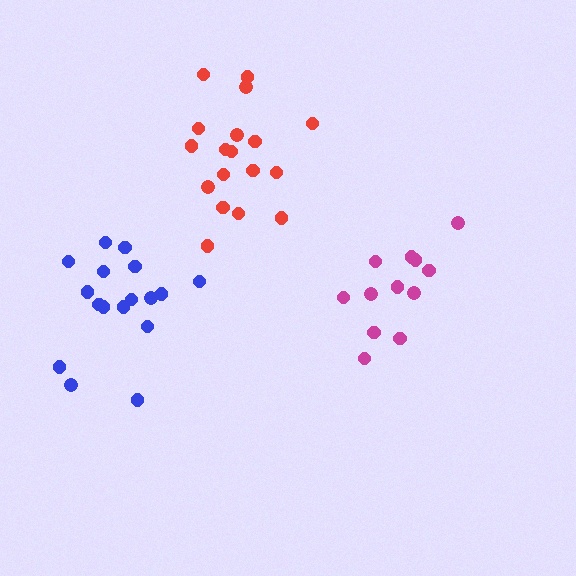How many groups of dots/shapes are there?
There are 3 groups.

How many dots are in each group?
Group 1: 17 dots, Group 2: 18 dots, Group 3: 12 dots (47 total).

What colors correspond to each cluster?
The clusters are colored: blue, red, magenta.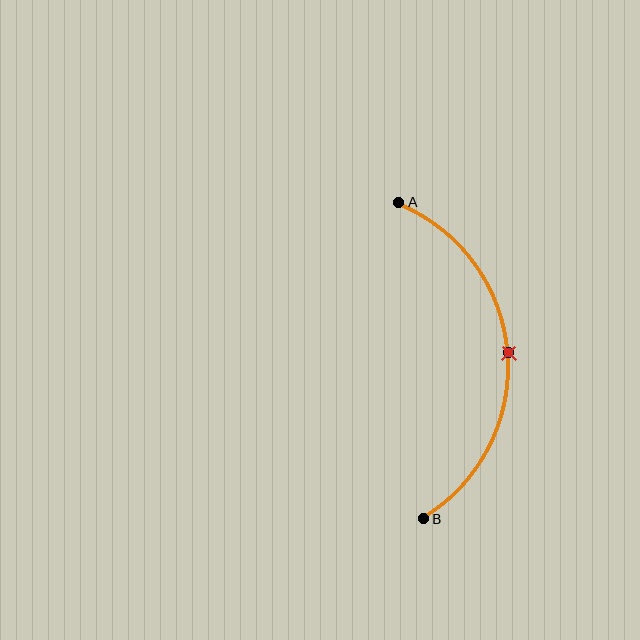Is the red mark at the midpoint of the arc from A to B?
Yes. The red mark lies on the arc at equal arc-length from both A and B — it is the arc midpoint.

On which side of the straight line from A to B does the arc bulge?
The arc bulges to the right of the straight line connecting A and B.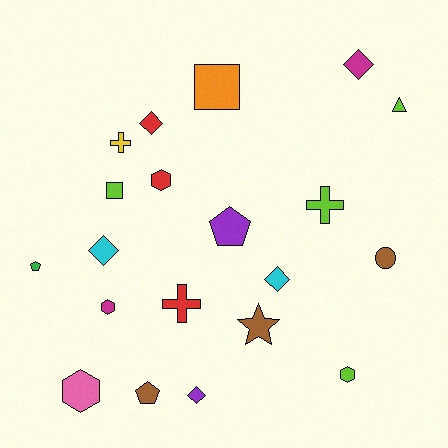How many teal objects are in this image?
There are no teal objects.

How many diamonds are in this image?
There are 5 diamonds.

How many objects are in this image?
There are 20 objects.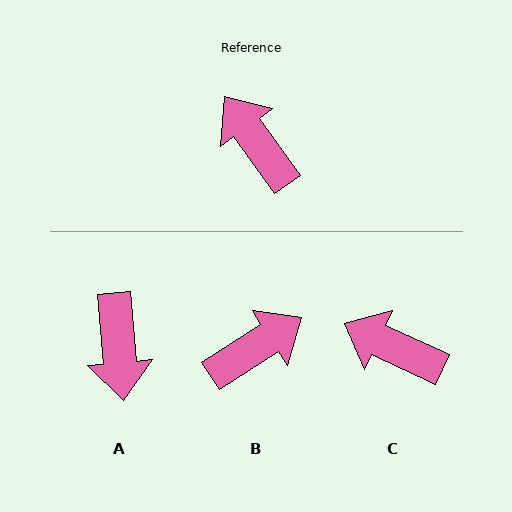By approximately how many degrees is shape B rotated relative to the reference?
Approximately 93 degrees clockwise.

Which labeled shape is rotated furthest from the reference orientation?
A, about 149 degrees away.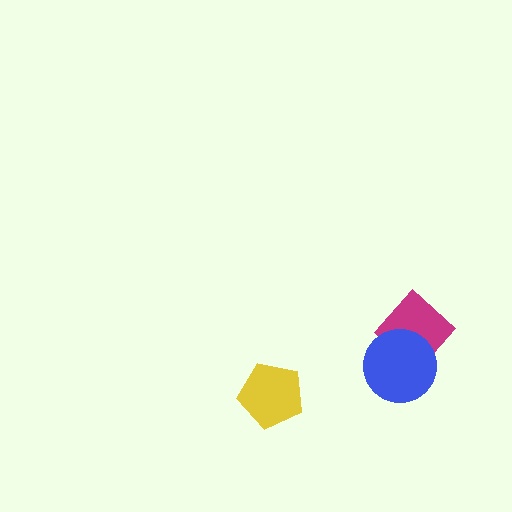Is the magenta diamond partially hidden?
Yes, it is partially covered by another shape.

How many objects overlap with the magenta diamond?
1 object overlaps with the magenta diamond.